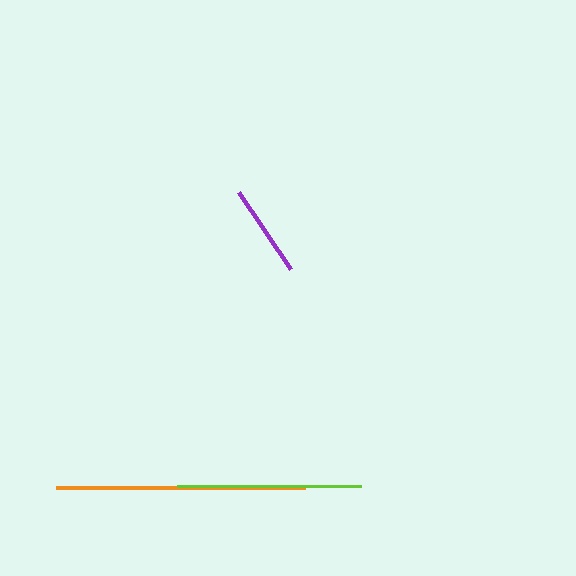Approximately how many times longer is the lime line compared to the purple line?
The lime line is approximately 2.0 times the length of the purple line.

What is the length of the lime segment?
The lime segment is approximately 184 pixels long.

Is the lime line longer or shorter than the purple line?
The lime line is longer than the purple line.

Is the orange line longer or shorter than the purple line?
The orange line is longer than the purple line.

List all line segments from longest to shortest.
From longest to shortest: orange, lime, purple.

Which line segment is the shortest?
The purple line is the shortest at approximately 93 pixels.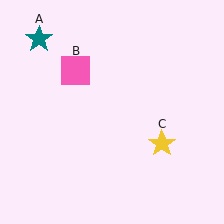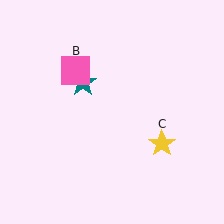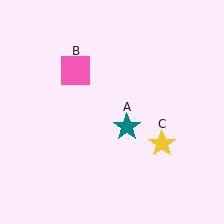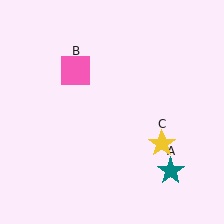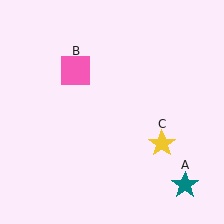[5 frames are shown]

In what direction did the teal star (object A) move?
The teal star (object A) moved down and to the right.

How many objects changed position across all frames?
1 object changed position: teal star (object A).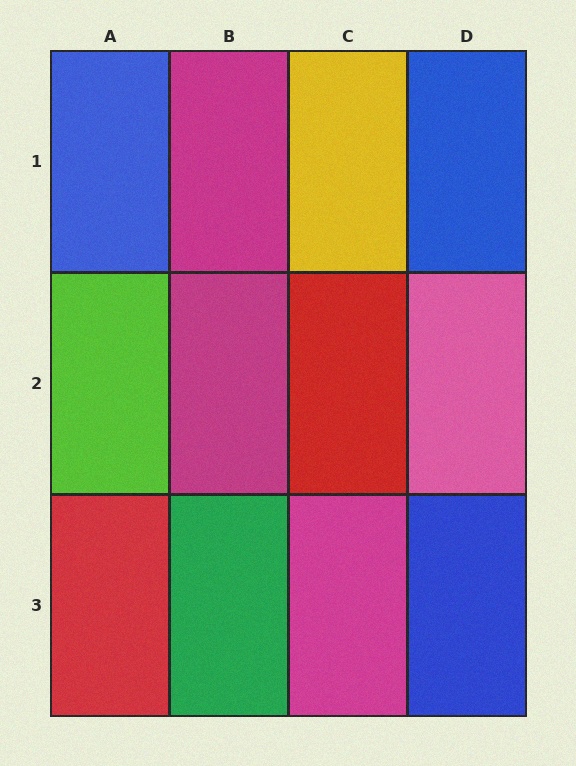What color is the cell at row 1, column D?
Blue.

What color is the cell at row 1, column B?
Magenta.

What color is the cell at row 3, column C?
Magenta.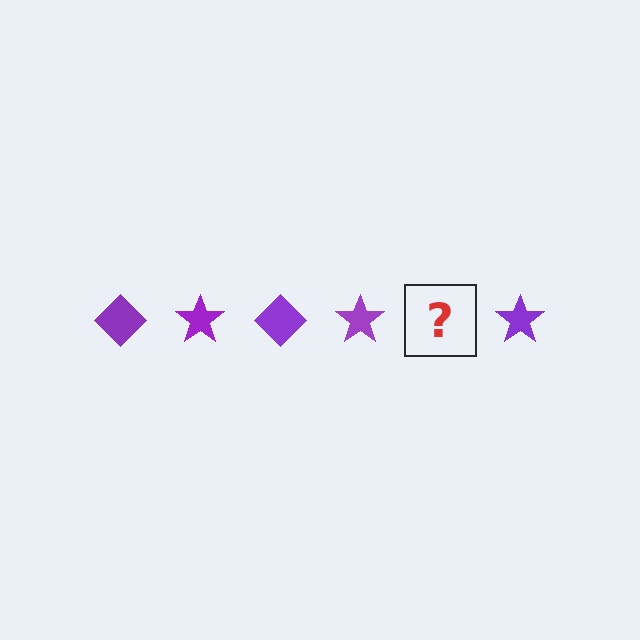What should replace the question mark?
The question mark should be replaced with a purple diamond.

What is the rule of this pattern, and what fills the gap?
The rule is that the pattern cycles through diamond, star shapes in purple. The gap should be filled with a purple diamond.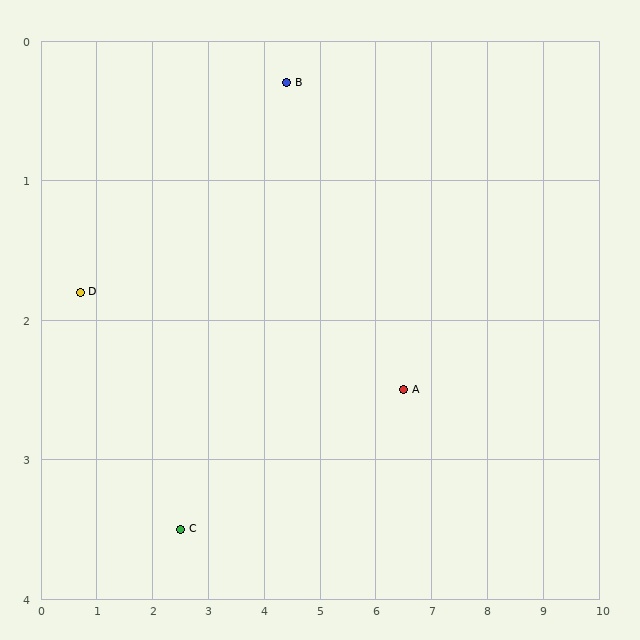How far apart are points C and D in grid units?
Points C and D are about 2.5 grid units apart.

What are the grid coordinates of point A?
Point A is at approximately (6.5, 2.5).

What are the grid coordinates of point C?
Point C is at approximately (2.5, 3.5).